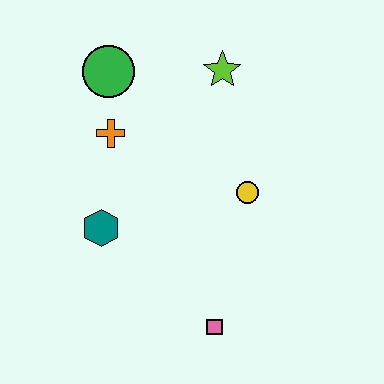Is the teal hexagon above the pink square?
Yes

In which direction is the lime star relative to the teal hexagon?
The lime star is above the teal hexagon.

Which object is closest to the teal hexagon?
The orange cross is closest to the teal hexagon.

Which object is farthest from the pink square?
The green circle is farthest from the pink square.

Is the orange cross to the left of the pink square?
Yes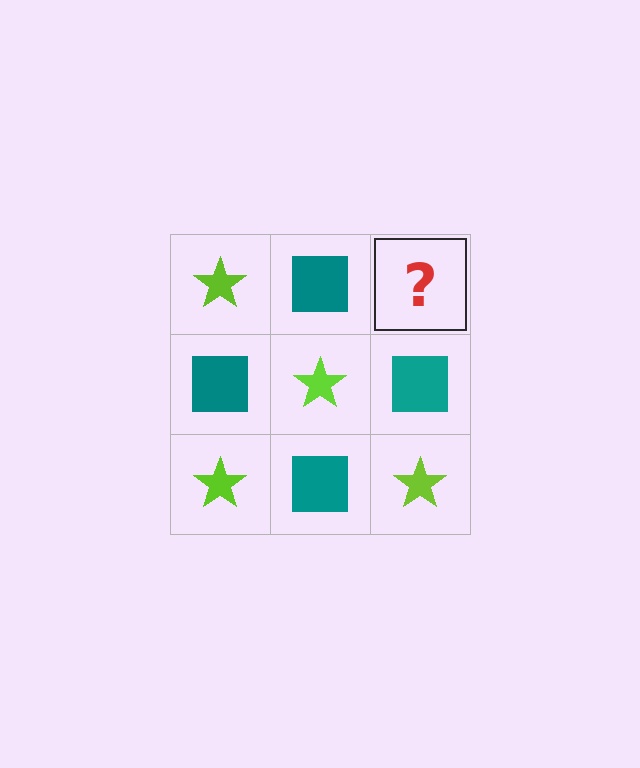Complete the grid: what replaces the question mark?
The question mark should be replaced with a lime star.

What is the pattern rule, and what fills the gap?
The rule is that it alternates lime star and teal square in a checkerboard pattern. The gap should be filled with a lime star.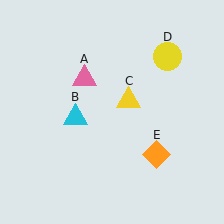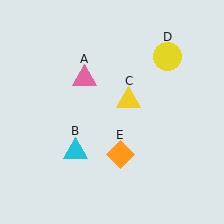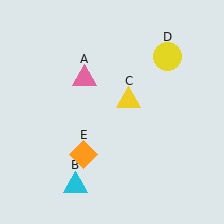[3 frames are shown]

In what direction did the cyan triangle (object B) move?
The cyan triangle (object B) moved down.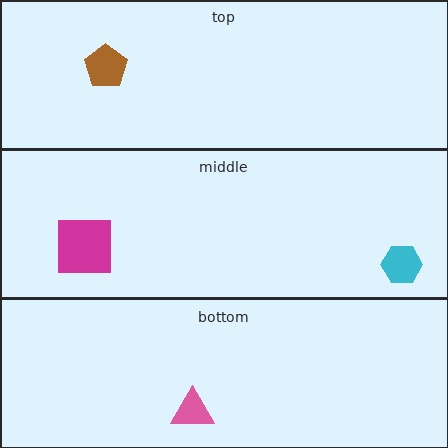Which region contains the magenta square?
The middle region.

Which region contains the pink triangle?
The bottom region.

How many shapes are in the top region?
1.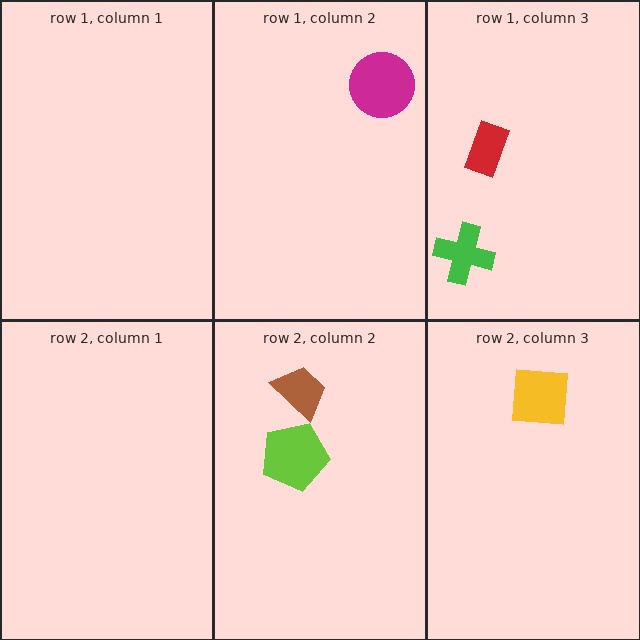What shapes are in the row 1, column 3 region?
The red rectangle, the green cross.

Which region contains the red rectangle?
The row 1, column 3 region.